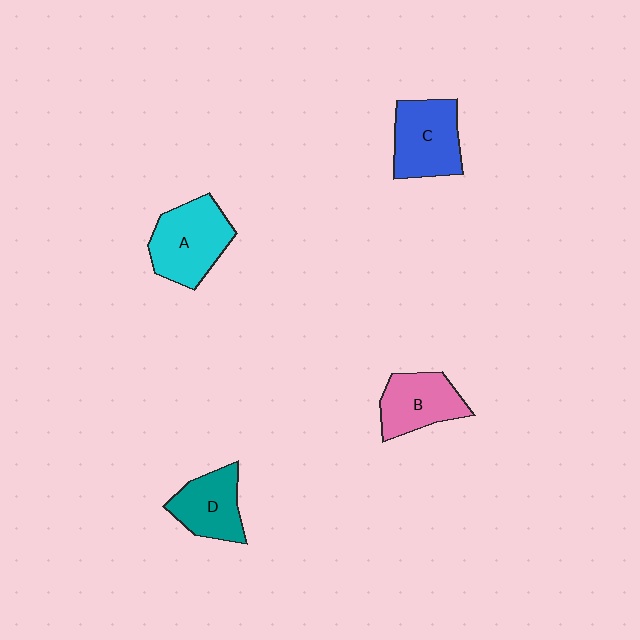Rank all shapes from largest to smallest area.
From largest to smallest: A (cyan), C (blue), B (pink), D (teal).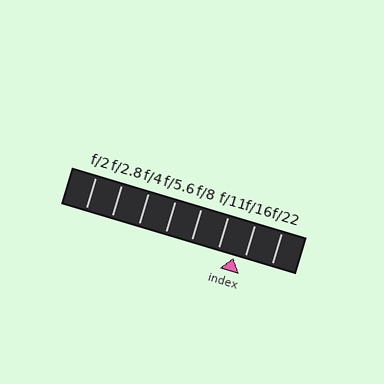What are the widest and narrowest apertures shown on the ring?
The widest aperture shown is f/2 and the narrowest is f/22.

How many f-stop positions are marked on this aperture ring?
There are 8 f-stop positions marked.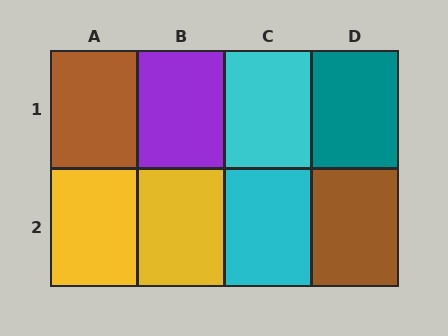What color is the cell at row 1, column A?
Brown.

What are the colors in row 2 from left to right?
Yellow, yellow, cyan, brown.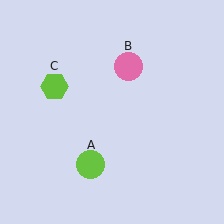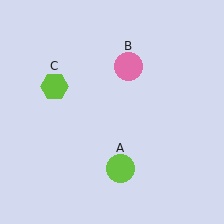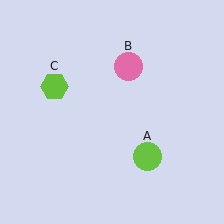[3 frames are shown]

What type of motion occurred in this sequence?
The lime circle (object A) rotated counterclockwise around the center of the scene.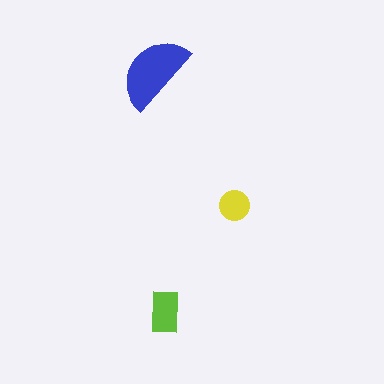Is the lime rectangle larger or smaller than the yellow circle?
Larger.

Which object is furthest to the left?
The blue semicircle is leftmost.